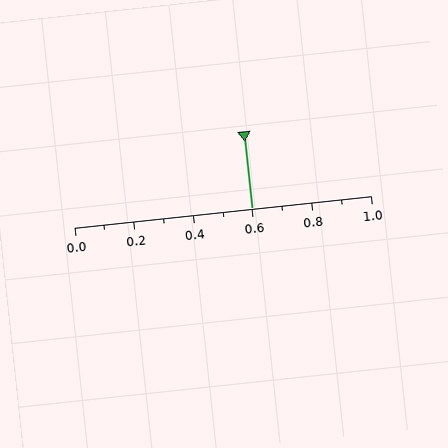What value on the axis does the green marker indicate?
The marker indicates approximately 0.6.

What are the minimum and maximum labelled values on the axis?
The axis runs from 0.0 to 1.0.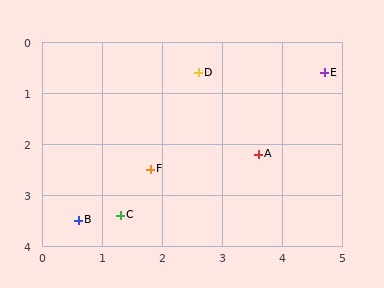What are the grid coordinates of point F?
Point F is at approximately (1.8, 2.5).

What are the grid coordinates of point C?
Point C is at approximately (1.3, 3.4).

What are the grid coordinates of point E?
Point E is at approximately (4.7, 0.6).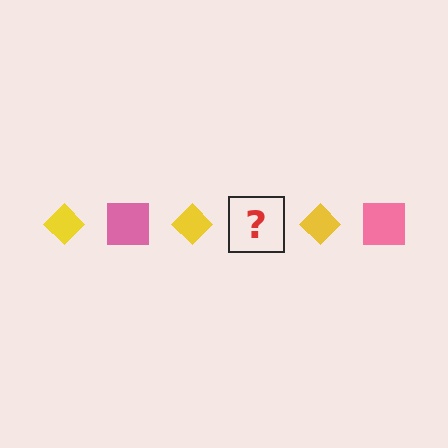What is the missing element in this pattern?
The missing element is a pink square.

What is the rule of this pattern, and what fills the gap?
The rule is that the pattern alternates between yellow diamond and pink square. The gap should be filled with a pink square.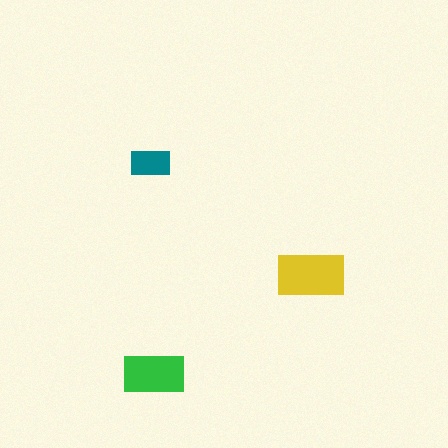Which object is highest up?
The teal rectangle is topmost.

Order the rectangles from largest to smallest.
the yellow one, the green one, the teal one.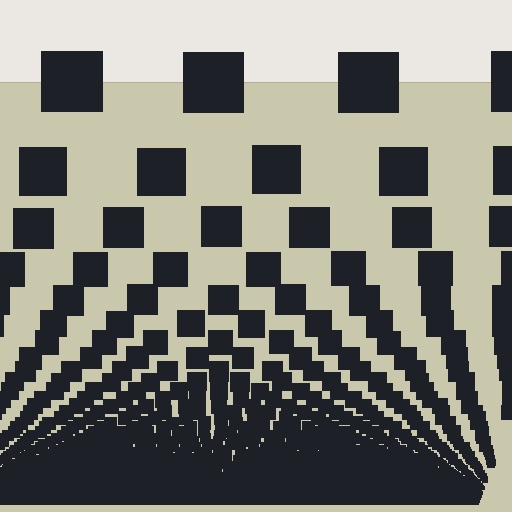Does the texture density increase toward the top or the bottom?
Density increases toward the bottom.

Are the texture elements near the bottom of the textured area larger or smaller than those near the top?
Smaller. The gradient is inverted — elements near the bottom are smaller and denser.